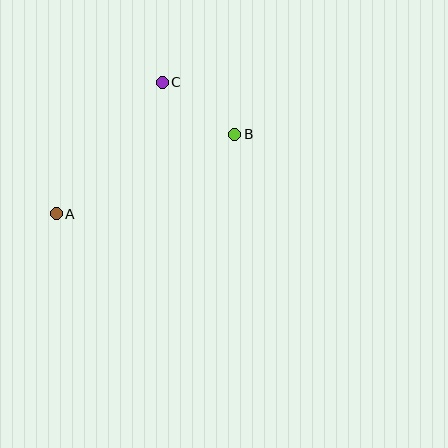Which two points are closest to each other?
Points B and C are closest to each other.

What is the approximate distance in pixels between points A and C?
The distance between A and C is approximately 169 pixels.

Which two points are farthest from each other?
Points A and B are farthest from each other.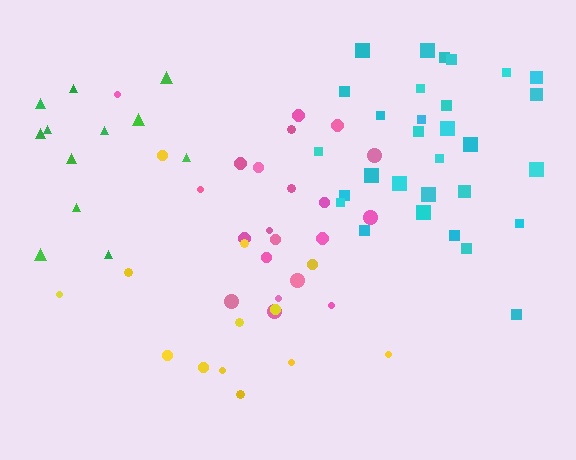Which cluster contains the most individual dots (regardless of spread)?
Cyan (30).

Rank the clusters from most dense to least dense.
cyan, pink, green, yellow.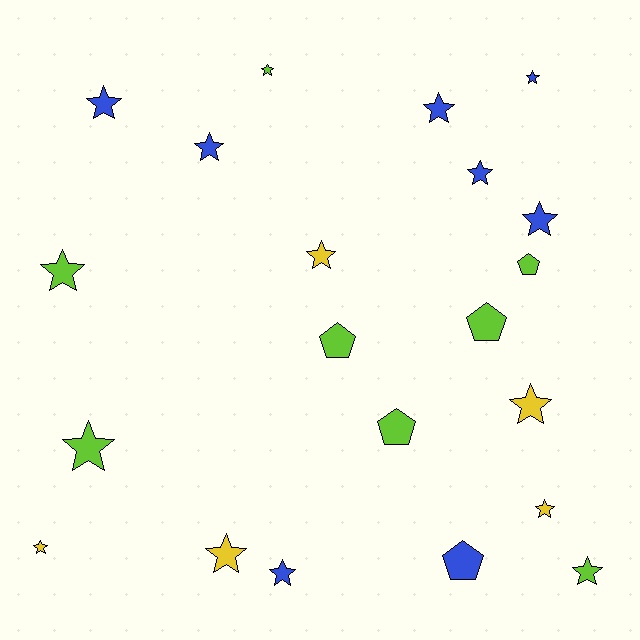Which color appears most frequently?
Blue, with 8 objects.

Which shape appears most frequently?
Star, with 16 objects.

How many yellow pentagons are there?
There are no yellow pentagons.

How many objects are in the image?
There are 21 objects.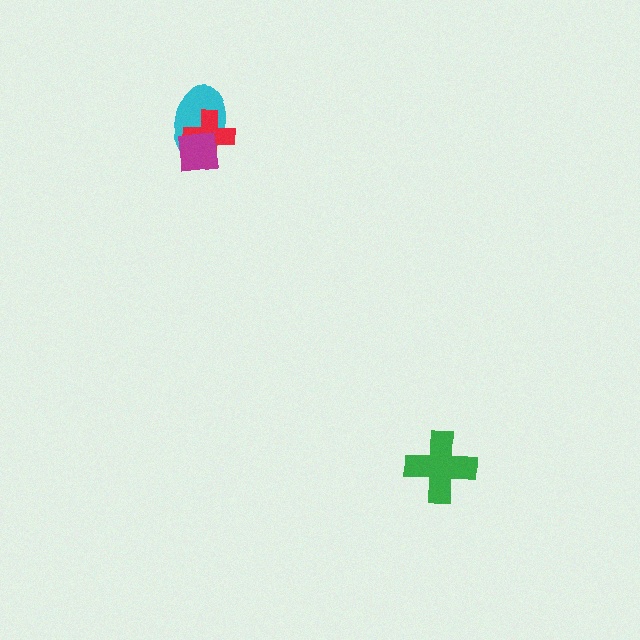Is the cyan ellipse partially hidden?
Yes, it is partially covered by another shape.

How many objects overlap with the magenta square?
2 objects overlap with the magenta square.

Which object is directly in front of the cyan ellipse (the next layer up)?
The red cross is directly in front of the cyan ellipse.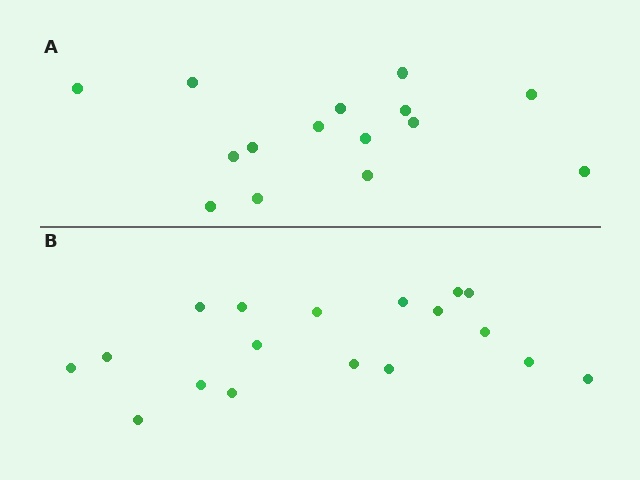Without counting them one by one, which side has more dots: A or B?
Region B (the bottom region) has more dots.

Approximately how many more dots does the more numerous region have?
Region B has just a few more — roughly 2 or 3 more dots than region A.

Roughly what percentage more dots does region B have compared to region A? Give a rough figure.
About 20% more.